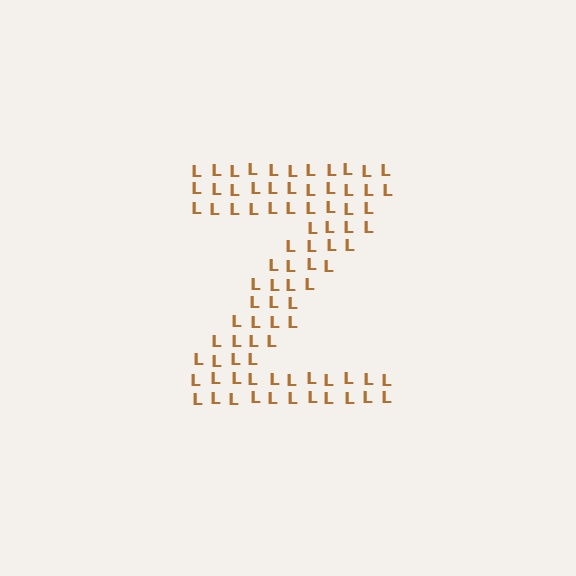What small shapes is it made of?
It is made of small letter L's.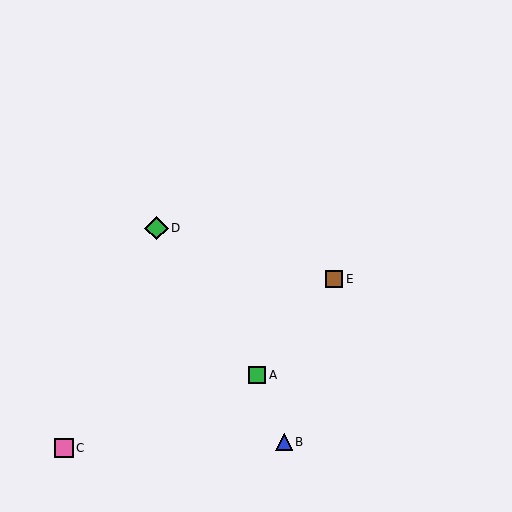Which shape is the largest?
The green diamond (labeled D) is the largest.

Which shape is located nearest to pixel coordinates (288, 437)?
The blue triangle (labeled B) at (284, 442) is nearest to that location.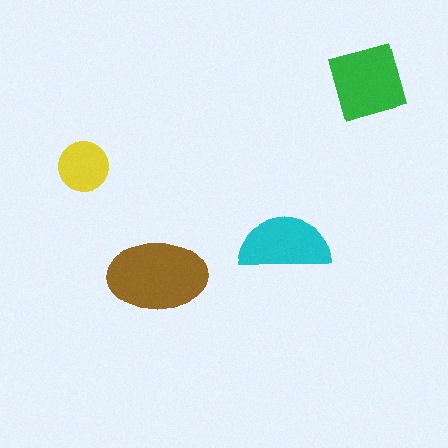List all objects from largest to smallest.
The brown ellipse, the green square, the cyan semicircle, the yellow circle.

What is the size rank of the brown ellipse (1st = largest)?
1st.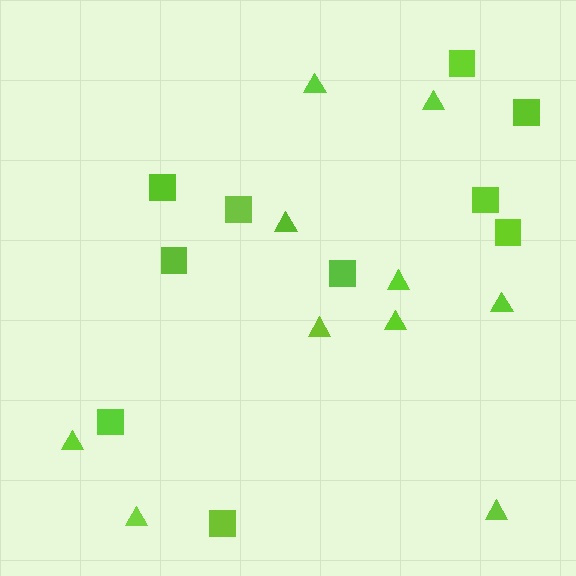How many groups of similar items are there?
There are 2 groups: one group of triangles (10) and one group of squares (10).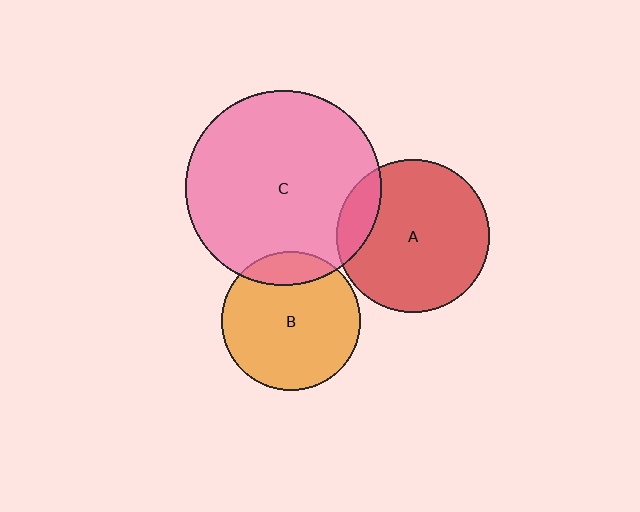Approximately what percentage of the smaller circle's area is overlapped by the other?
Approximately 15%.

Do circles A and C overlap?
Yes.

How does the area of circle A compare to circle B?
Approximately 1.2 times.